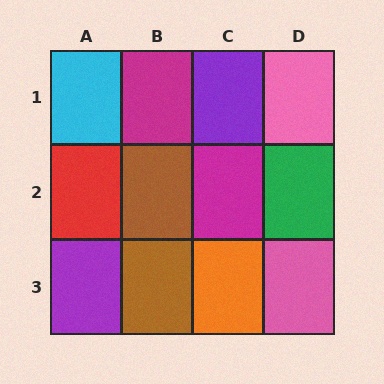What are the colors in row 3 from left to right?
Purple, brown, orange, pink.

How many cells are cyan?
1 cell is cyan.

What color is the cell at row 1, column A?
Cyan.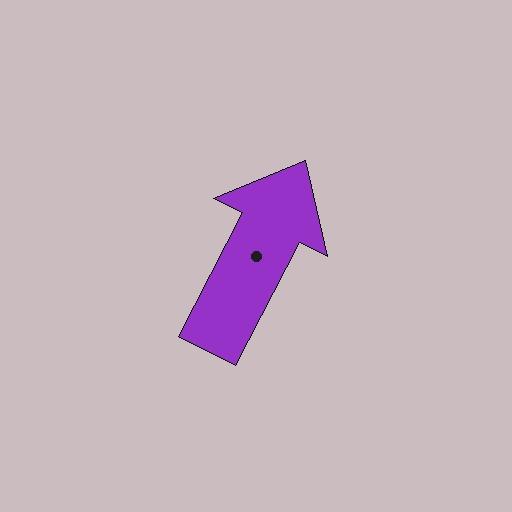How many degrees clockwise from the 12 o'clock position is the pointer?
Approximately 27 degrees.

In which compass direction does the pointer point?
Northeast.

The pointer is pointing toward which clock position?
Roughly 1 o'clock.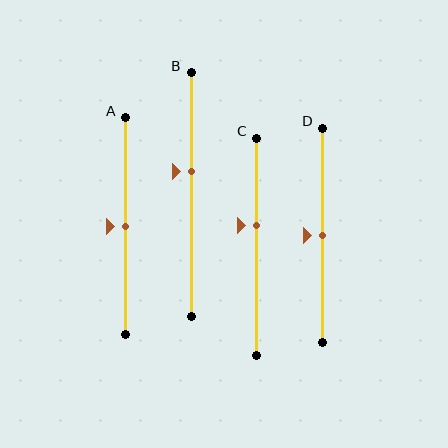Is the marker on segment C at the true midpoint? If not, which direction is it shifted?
No, the marker on segment C is shifted upward by about 10% of the segment length.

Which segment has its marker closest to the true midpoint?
Segment A has its marker closest to the true midpoint.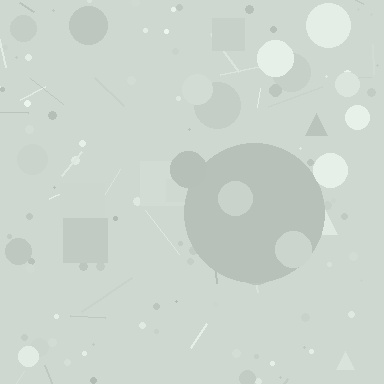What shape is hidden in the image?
A circle is hidden in the image.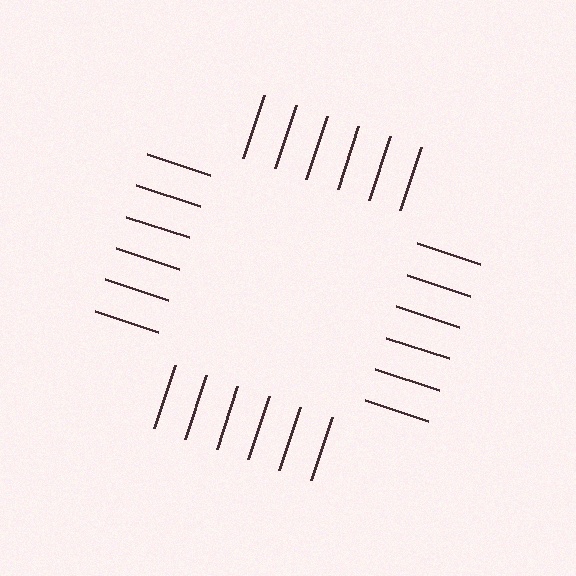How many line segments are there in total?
24 — 6 along each of the 4 edges.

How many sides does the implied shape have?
4 sides — the line-ends trace a square.